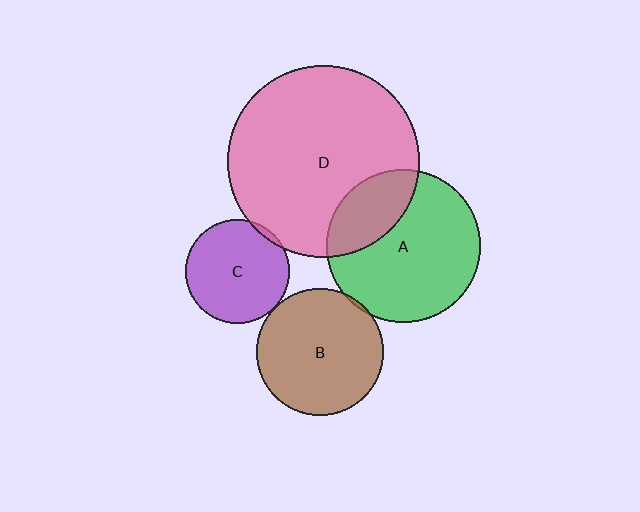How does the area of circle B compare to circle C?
Approximately 1.5 times.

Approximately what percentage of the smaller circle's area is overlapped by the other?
Approximately 5%.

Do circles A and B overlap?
Yes.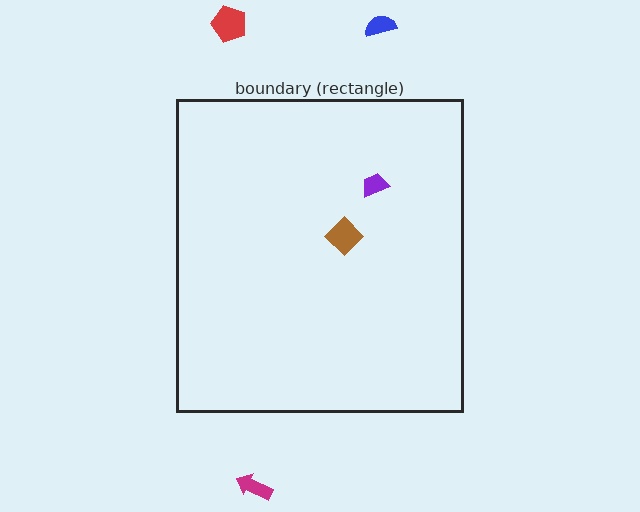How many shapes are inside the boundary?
2 inside, 3 outside.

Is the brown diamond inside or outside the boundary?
Inside.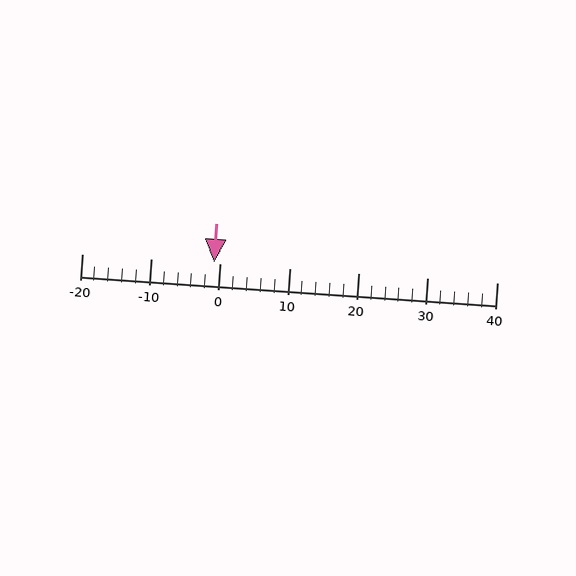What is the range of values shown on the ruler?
The ruler shows values from -20 to 40.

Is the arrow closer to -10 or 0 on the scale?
The arrow is closer to 0.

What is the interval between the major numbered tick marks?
The major tick marks are spaced 10 units apart.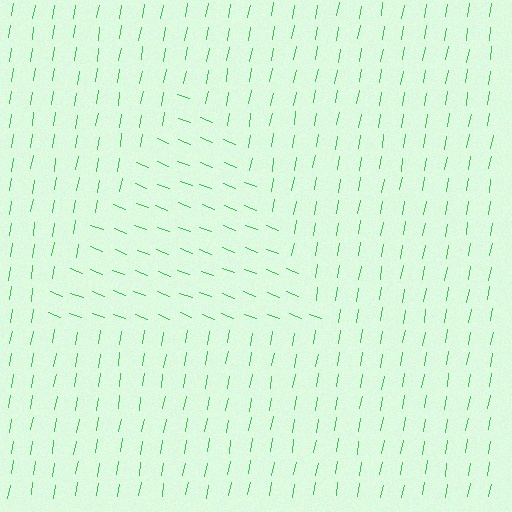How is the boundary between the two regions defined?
The boundary is defined purely by a change in line orientation (approximately 78 degrees difference). All lines are the same color and thickness.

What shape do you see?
I see a triangle.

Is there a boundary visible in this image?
Yes, there is a texture boundary formed by a change in line orientation.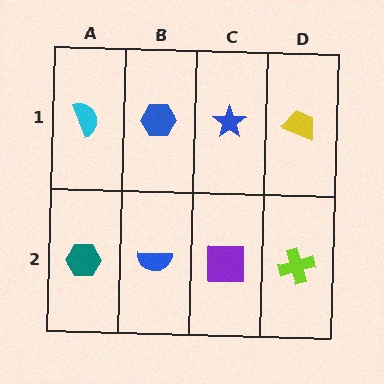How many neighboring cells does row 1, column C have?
3.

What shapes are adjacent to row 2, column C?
A blue star (row 1, column C), a blue semicircle (row 2, column B), a lime cross (row 2, column D).